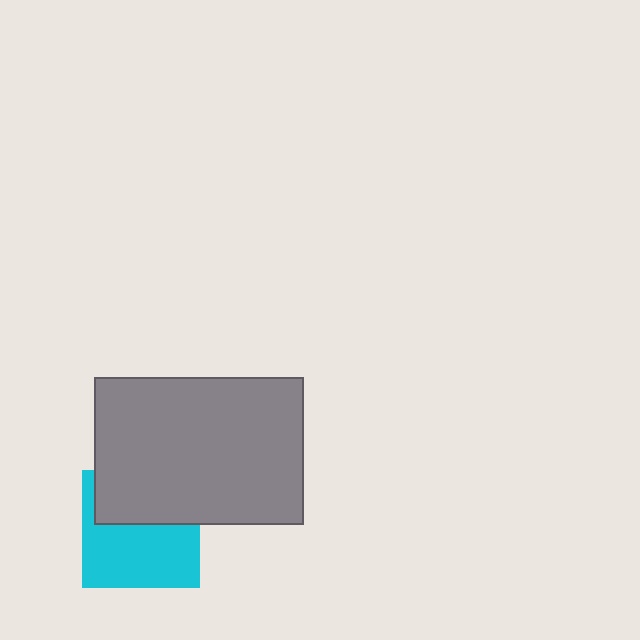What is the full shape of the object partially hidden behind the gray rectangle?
The partially hidden object is a cyan square.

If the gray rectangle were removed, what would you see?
You would see the complete cyan square.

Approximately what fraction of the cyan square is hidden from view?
Roughly 43% of the cyan square is hidden behind the gray rectangle.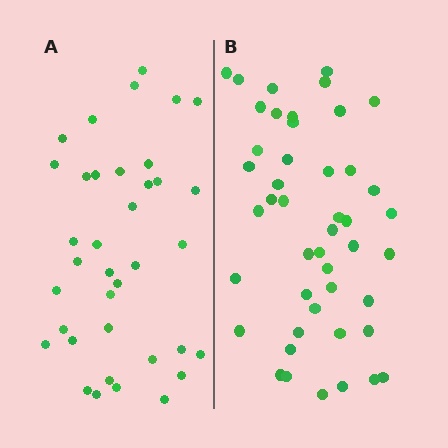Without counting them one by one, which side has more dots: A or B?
Region B (the right region) has more dots.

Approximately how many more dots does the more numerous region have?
Region B has roughly 8 or so more dots than region A.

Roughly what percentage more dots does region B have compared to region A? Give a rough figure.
About 25% more.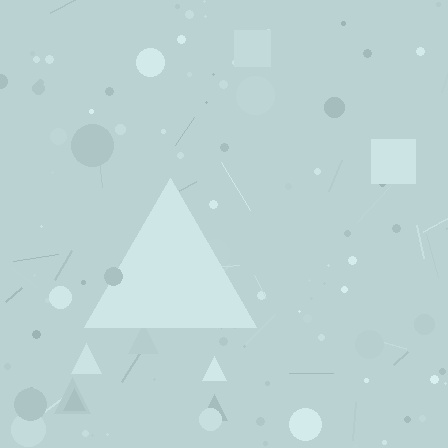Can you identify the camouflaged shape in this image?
The camouflaged shape is a triangle.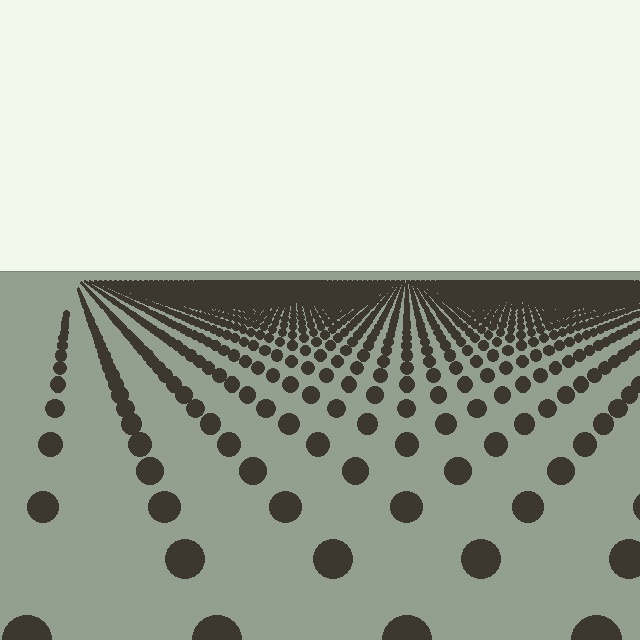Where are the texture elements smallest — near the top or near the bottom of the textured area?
Near the top.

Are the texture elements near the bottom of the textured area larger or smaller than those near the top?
Larger. Near the bottom, elements are closer to the viewer and appear at a bigger on-screen size.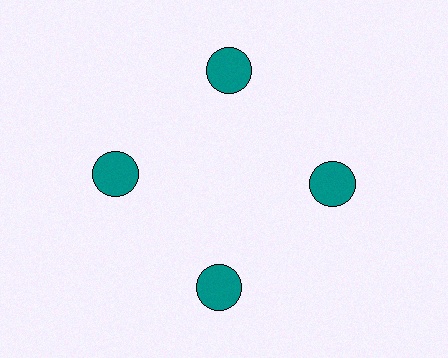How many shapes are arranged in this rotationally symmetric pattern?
There are 4 shapes, arranged in 4 groups of 1.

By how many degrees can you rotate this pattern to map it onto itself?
The pattern maps onto itself every 90 degrees of rotation.